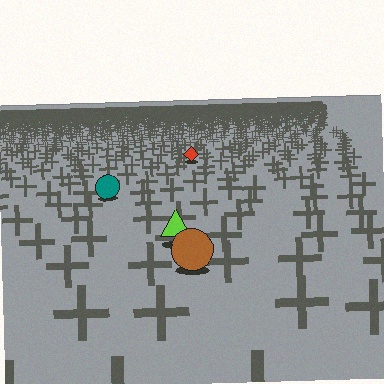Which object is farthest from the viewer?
The red diamond is farthest from the viewer. It appears smaller and the ground texture around it is denser.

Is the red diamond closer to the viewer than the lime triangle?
No. The lime triangle is closer — you can tell from the texture gradient: the ground texture is coarser near it.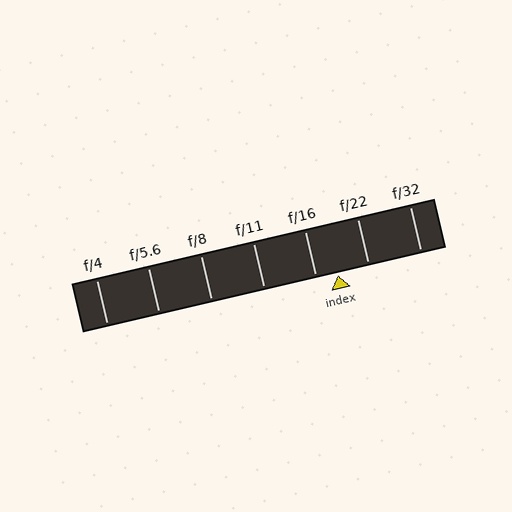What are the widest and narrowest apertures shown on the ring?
The widest aperture shown is f/4 and the narrowest is f/32.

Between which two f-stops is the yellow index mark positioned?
The index mark is between f/16 and f/22.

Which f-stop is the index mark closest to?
The index mark is closest to f/16.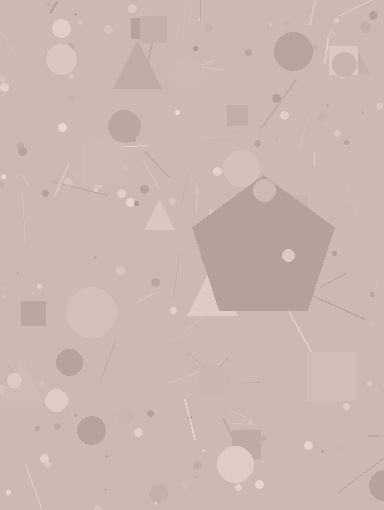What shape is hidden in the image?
A pentagon is hidden in the image.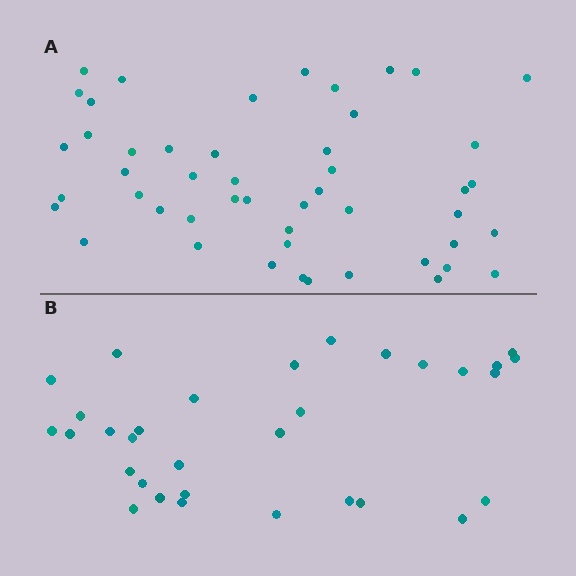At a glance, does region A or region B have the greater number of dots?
Region A (the top region) has more dots.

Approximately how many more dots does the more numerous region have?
Region A has approximately 15 more dots than region B.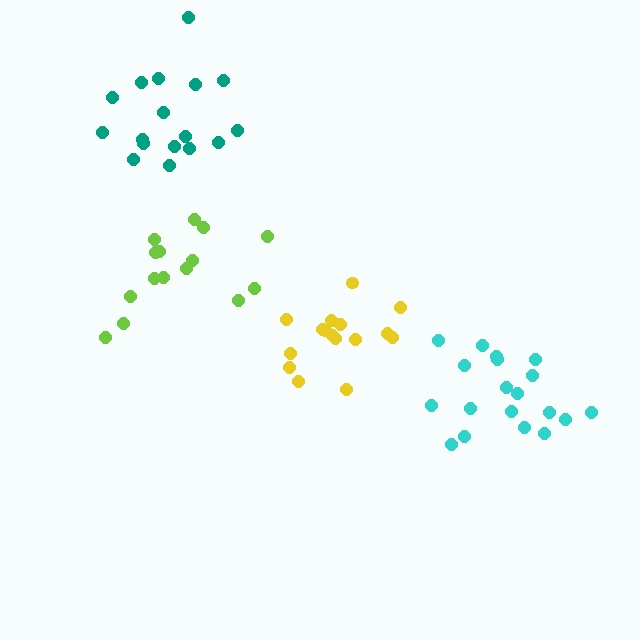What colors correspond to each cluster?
The clusters are colored: yellow, teal, cyan, lime.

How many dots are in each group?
Group 1: 16 dots, Group 2: 17 dots, Group 3: 19 dots, Group 4: 15 dots (67 total).